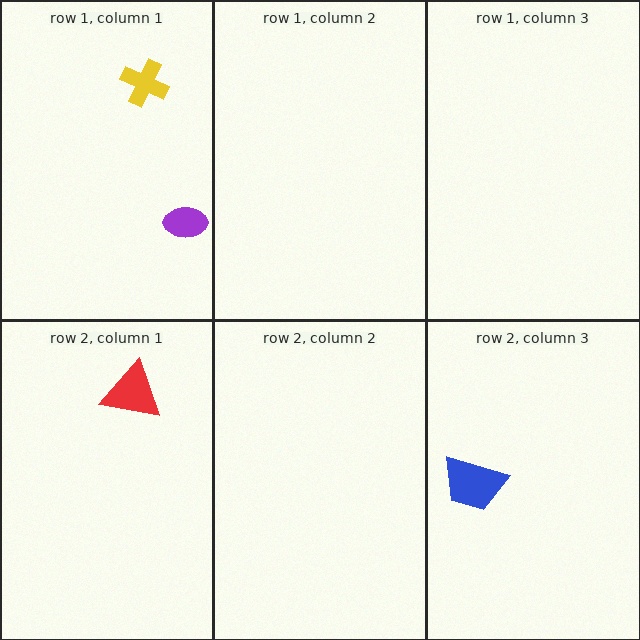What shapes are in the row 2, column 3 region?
The blue trapezoid.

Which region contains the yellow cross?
The row 1, column 1 region.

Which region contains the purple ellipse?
The row 1, column 1 region.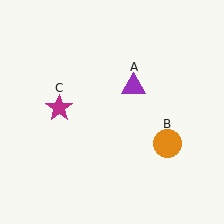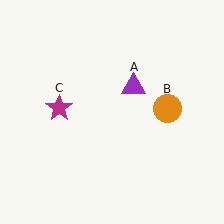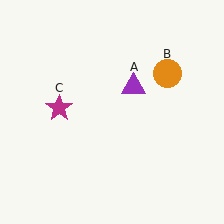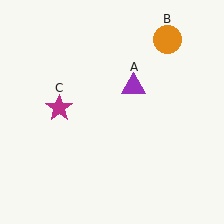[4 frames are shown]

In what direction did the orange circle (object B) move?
The orange circle (object B) moved up.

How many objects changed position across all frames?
1 object changed position: orange circle (object B).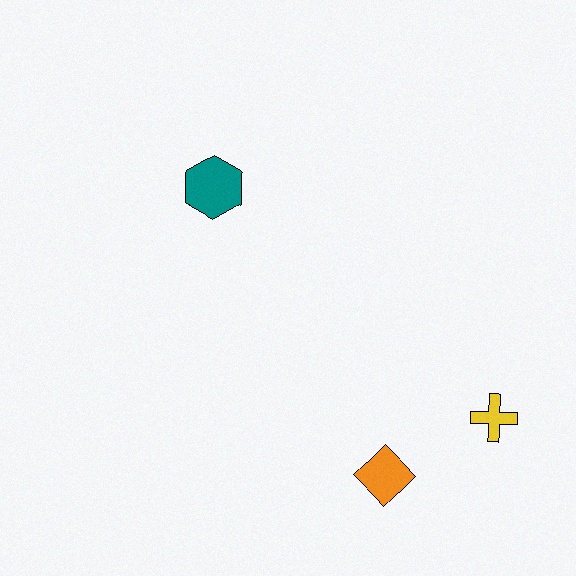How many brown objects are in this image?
There are no brown objects.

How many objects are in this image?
There are 3 objects.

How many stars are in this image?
There are no stars.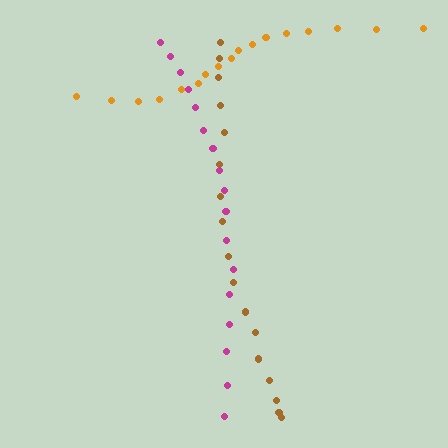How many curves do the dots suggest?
There are 3 distinct paths.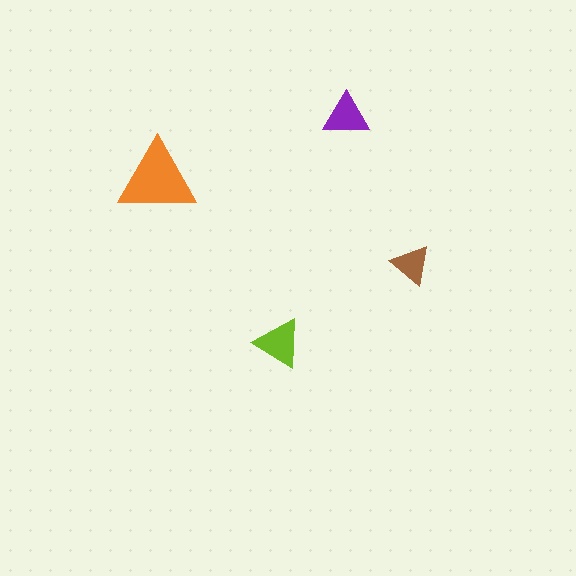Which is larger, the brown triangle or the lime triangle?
The lime one.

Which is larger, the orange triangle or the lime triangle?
The orange one.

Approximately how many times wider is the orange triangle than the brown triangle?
About 2 times wider.